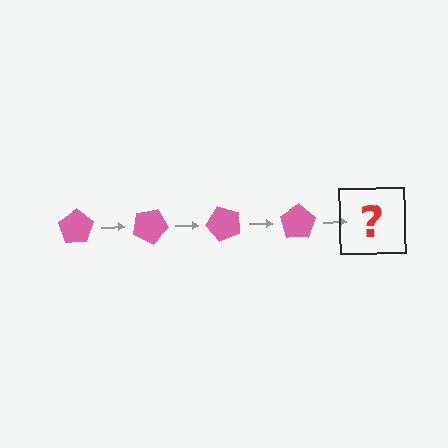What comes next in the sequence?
The next element should be a pink pentagon rotated 100 degrees.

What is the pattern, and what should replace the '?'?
The pattern is that the pentagon rotates 25 degrees each step. The '?' should be a pink pentagon rotated 100 degrees.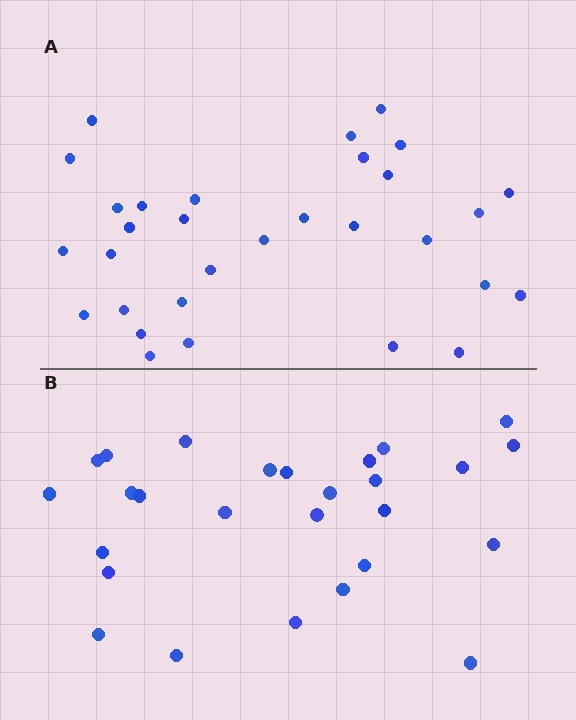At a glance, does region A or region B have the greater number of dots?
Region A (the top region) has more dots.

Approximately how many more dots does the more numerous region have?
Region A has about 4 more dots than region B.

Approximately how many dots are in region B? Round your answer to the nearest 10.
About 30 dots. (The exact count is 27, which rounds to 30.)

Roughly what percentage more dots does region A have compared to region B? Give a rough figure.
About 15% more.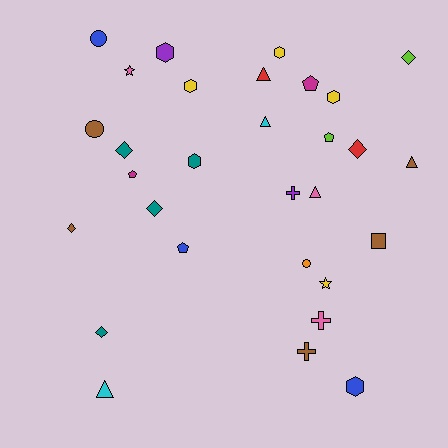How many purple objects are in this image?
There are 2 purple objects.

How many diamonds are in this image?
There are 6 diamonds.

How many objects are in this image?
There are 30 objects.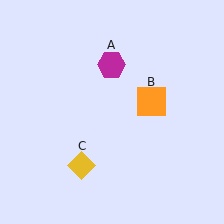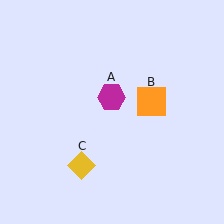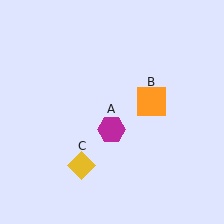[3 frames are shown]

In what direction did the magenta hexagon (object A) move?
The magenta hexagon (object A) moved down.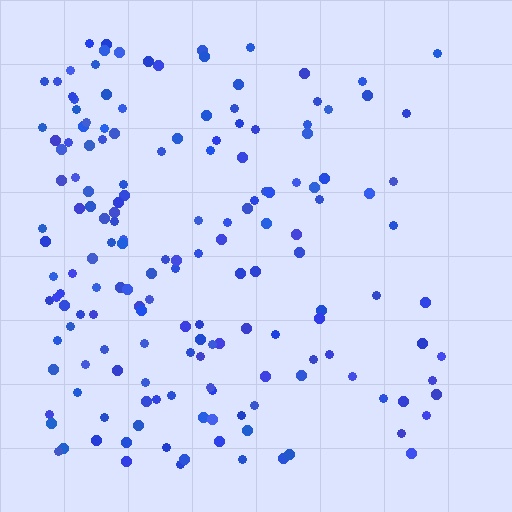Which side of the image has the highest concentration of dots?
The left.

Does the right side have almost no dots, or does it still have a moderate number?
Still a moderate number, just noticeably fewer than the left.